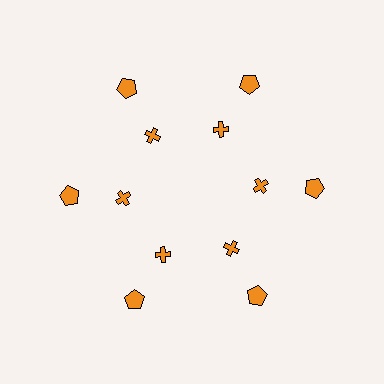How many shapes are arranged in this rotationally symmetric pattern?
There are 12 shapes, arranged in 6 groups of 2.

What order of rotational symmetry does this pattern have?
This pattern has 6-fold rotational symmetry.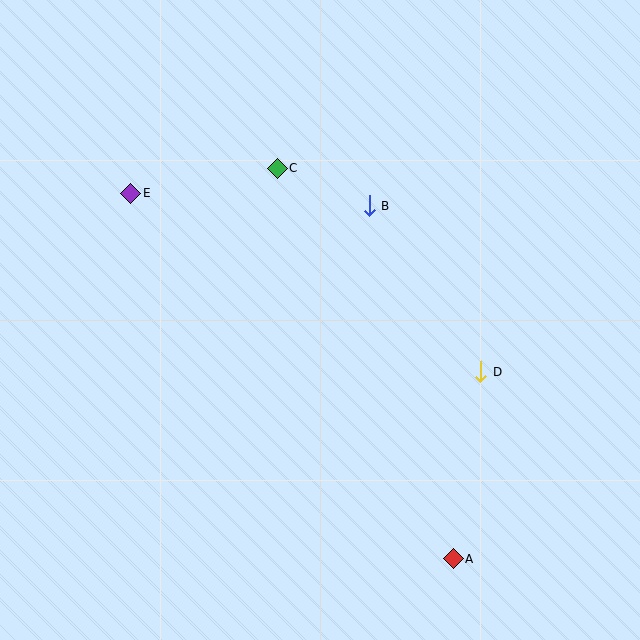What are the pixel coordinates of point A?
Point A is at (453, 559).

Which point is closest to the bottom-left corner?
Point A is closest to the bottom-left corner.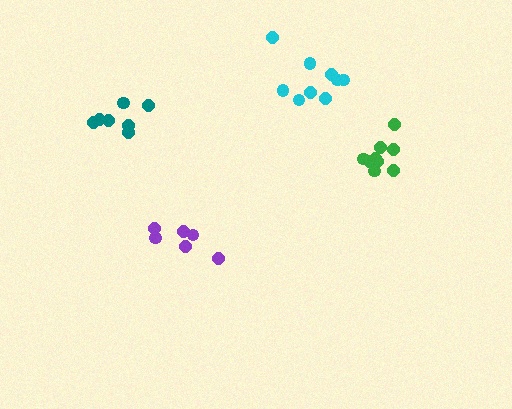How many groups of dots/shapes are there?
There are 4 groups.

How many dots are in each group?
Group 1: 10 dots, Group 2: 6 dots, Group 3: 9 dots, Group 4: 7 dots (32 total).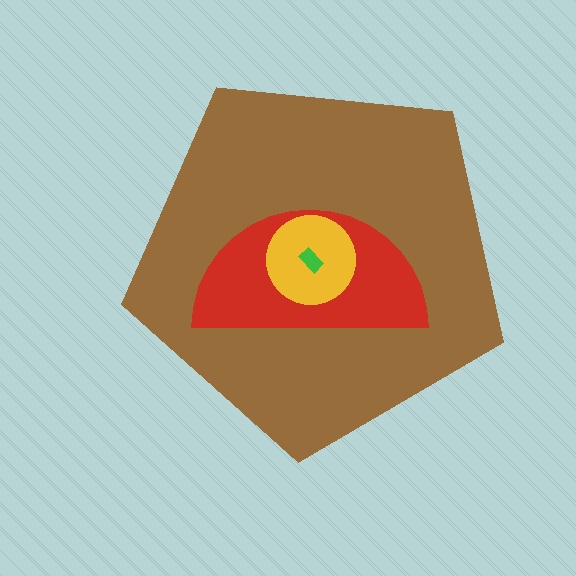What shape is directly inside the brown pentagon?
The red semicircle.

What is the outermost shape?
The brown pentagon.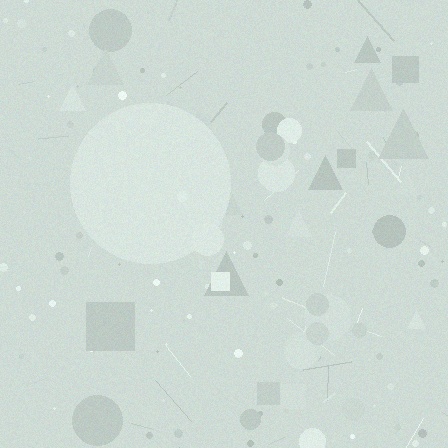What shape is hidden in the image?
A circle is hidden in the image.